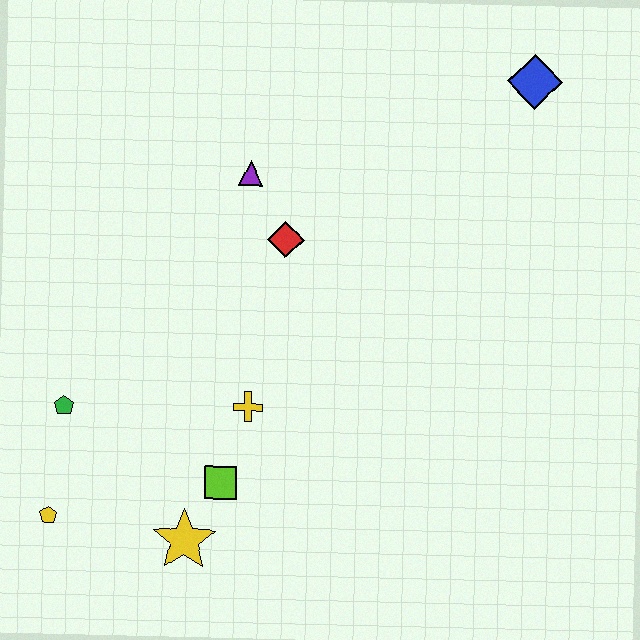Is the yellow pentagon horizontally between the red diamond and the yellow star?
No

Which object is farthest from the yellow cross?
The blue diamond is farthest from the yellow cross.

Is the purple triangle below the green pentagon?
No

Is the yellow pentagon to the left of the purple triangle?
Yes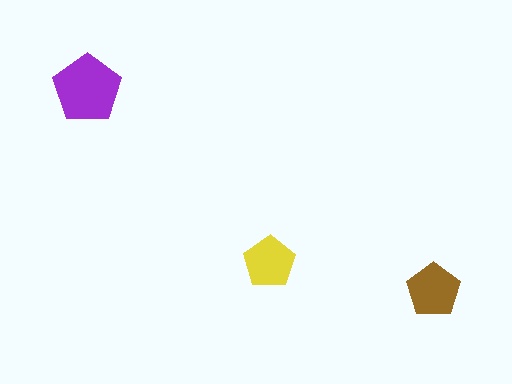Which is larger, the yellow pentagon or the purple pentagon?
The purple one.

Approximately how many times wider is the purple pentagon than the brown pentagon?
About 1.5 times wider.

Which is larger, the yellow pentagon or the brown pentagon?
The brown one.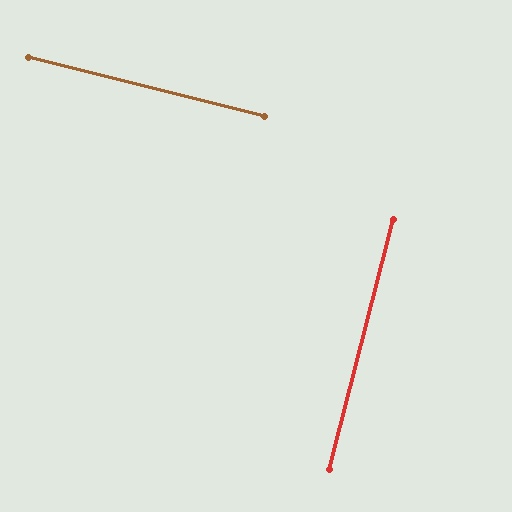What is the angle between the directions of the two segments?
Approximately 89 degrees.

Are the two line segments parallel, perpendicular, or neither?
Perpendicular — they meet at approximately 89°.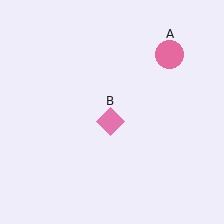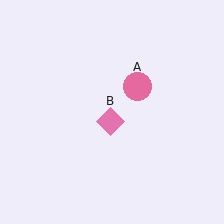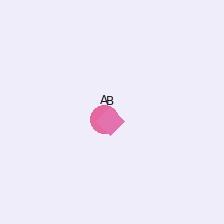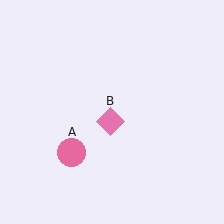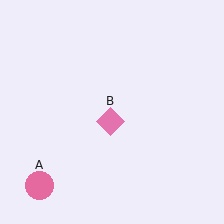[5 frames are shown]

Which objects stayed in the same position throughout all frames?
Pink diamond (object B) remained stationary.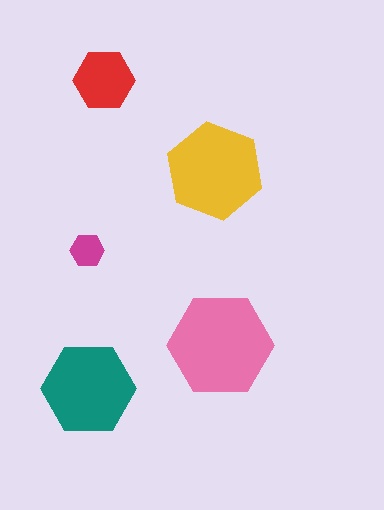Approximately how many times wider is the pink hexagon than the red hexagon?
About 1.5 times wider.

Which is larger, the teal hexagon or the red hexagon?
The teal one.